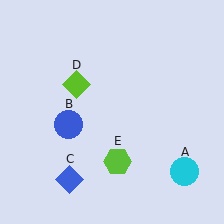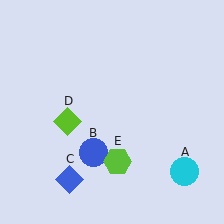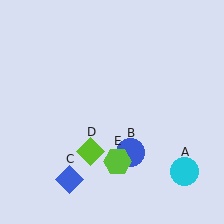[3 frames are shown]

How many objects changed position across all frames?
2 objects changed position: blue circle (object B), lime diamond (object D).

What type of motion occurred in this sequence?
The blue circle (object B), lime diamond (object D) rotated counterclockwise around the center of the scene.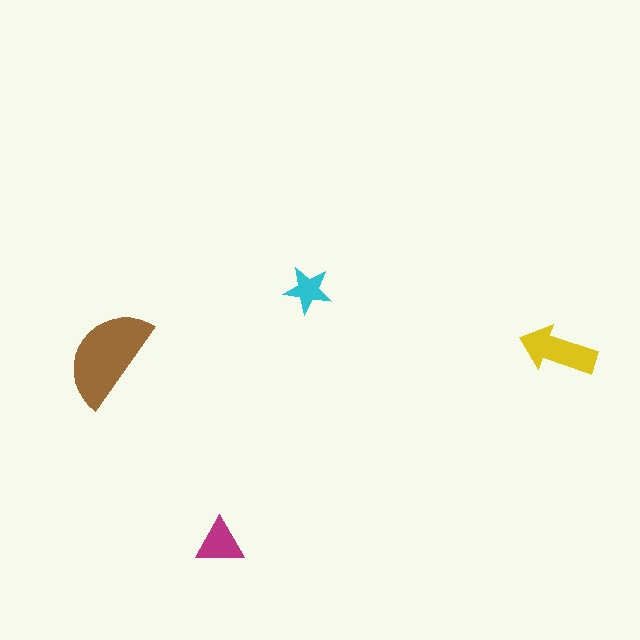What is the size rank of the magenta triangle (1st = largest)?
3rd.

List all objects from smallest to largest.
The cyan star, the magenta triangle, the yellow arrow, the brown semicircle.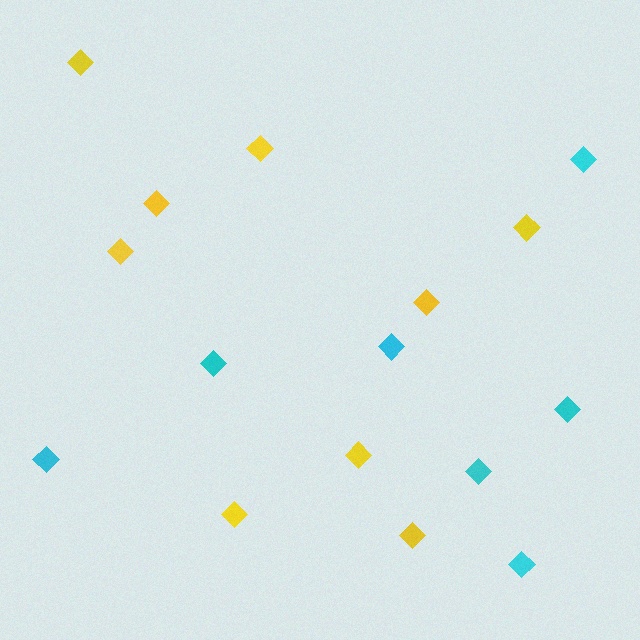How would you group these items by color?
There are 2 groups: one group of cyan diamonds (7) and one group of yellow diamonds (9).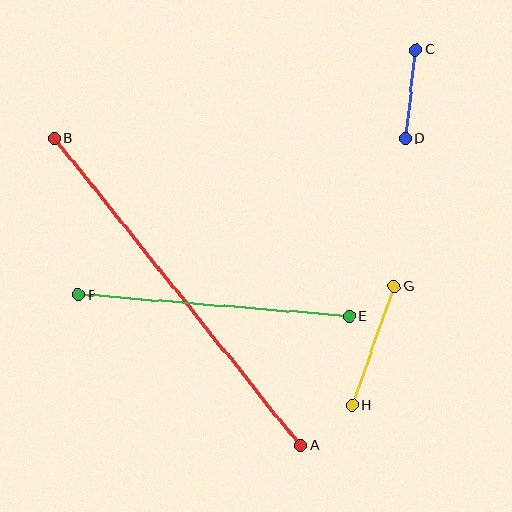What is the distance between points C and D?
The distance is approximately 89 pixels.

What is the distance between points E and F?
The distance is approximately 271 pixels.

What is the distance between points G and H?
The distance is approximately 127 pixels.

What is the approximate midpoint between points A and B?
The midpoint is at approximately (178, 292) pixels.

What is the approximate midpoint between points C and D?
The midpoint is at approximately (411, 94) pixels.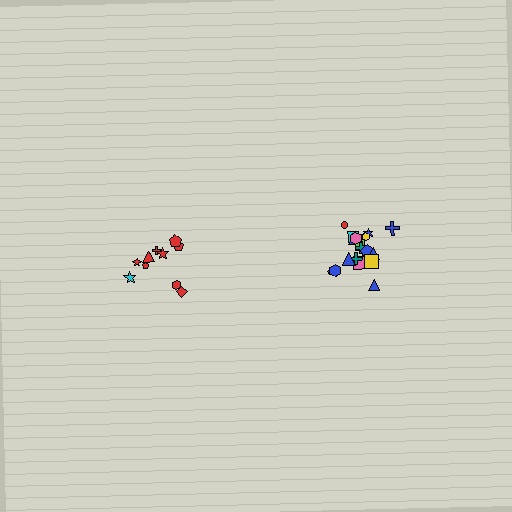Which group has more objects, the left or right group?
The right group.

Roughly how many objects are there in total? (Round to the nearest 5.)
Roughly 30 objects in total.